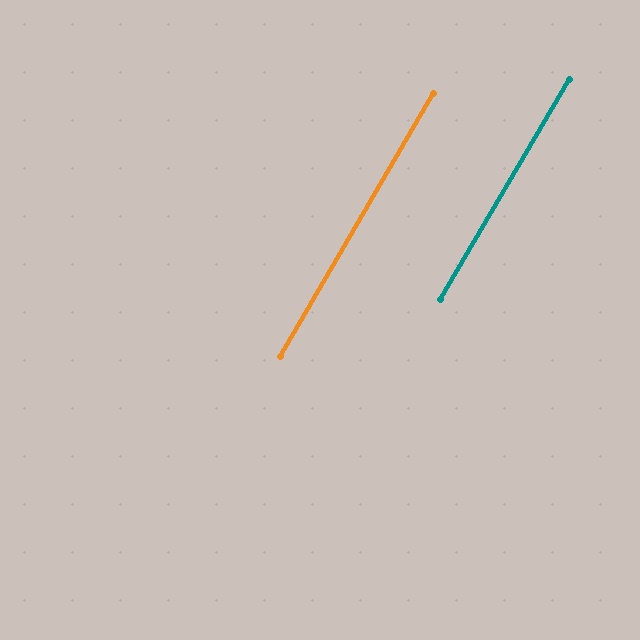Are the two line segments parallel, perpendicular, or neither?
Parallel — their directions differ by only 0.4°.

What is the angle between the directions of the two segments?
Approximately 0 degrees.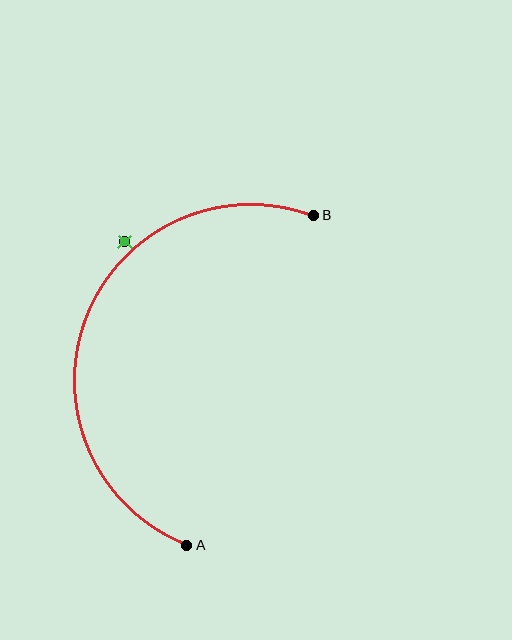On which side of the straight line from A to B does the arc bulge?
The arc bulges to the left of the straight line connecting A and B.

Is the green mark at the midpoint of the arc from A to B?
No — the green mark does not lie on the arc at all. It sits slightly outside the curve.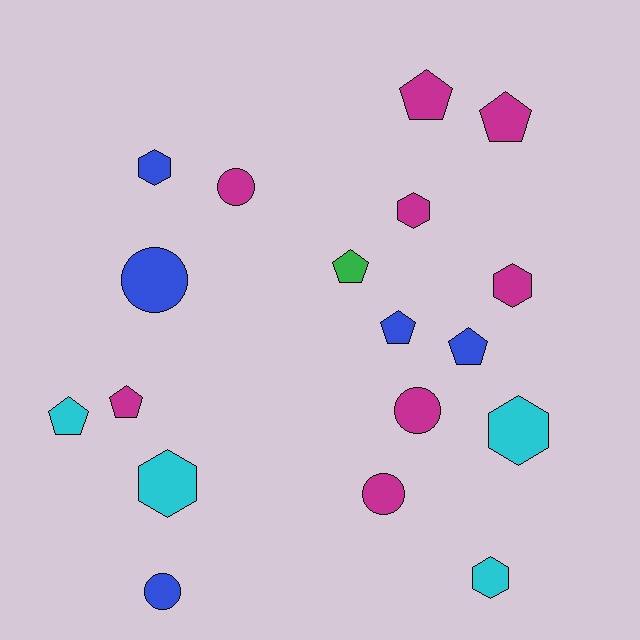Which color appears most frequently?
Magenta, with 8 objects.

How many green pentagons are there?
There is 1 green pentagon.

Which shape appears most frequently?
Pentagon, with 7 objects.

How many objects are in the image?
There are 18 objects.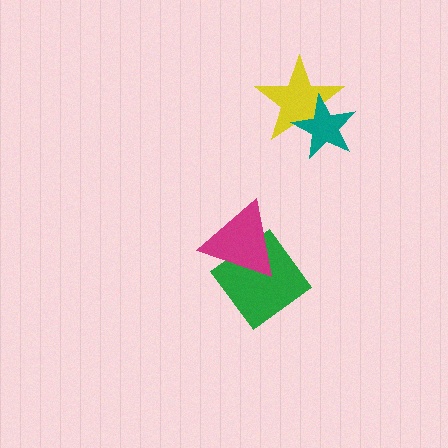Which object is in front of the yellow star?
The teal star is in front of the yellow star.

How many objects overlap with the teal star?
1 object overlaps with the teal star.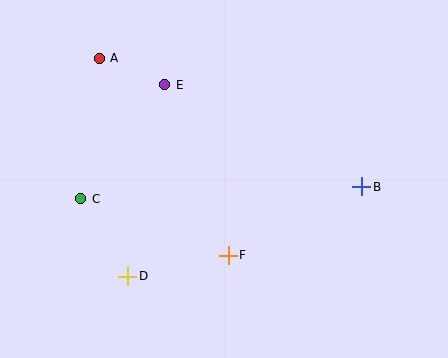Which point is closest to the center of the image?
Point F at (228, 255) is closest to the center.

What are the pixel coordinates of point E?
Point E is at (165, 85).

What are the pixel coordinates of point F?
Point F is at (228, 255).